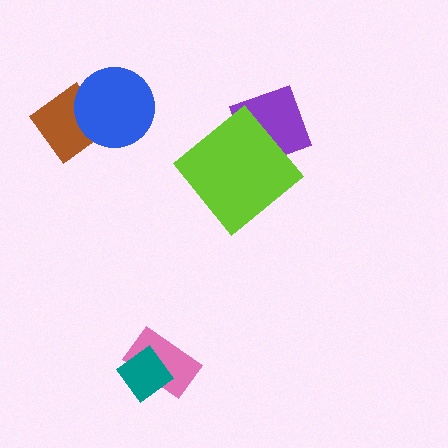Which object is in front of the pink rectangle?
The teal diamond is in front of the pink rectangle.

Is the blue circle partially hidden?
No, no other shape covers it.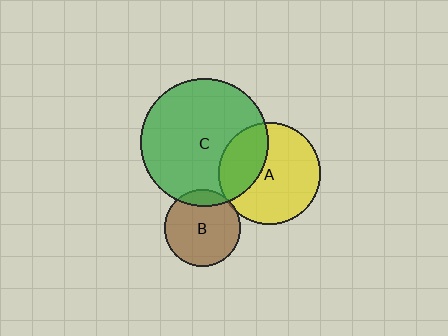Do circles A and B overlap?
Yes.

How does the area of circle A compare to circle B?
Approximately 1.8 times.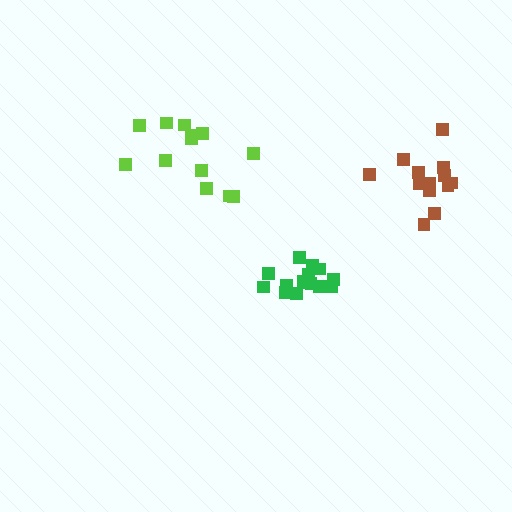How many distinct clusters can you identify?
There are 3 distinct clusters.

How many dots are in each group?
Group 1: 13 dots, Group 2: 13 dots, Group 3: 15 dots (41 total).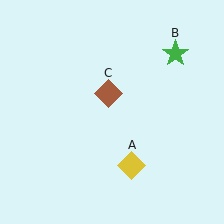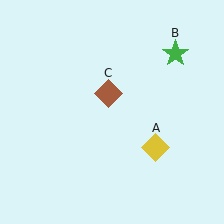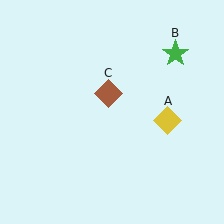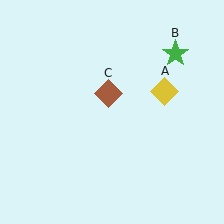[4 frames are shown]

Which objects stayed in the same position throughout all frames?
Green star (object B) and brown diamond (object C) remained stationary.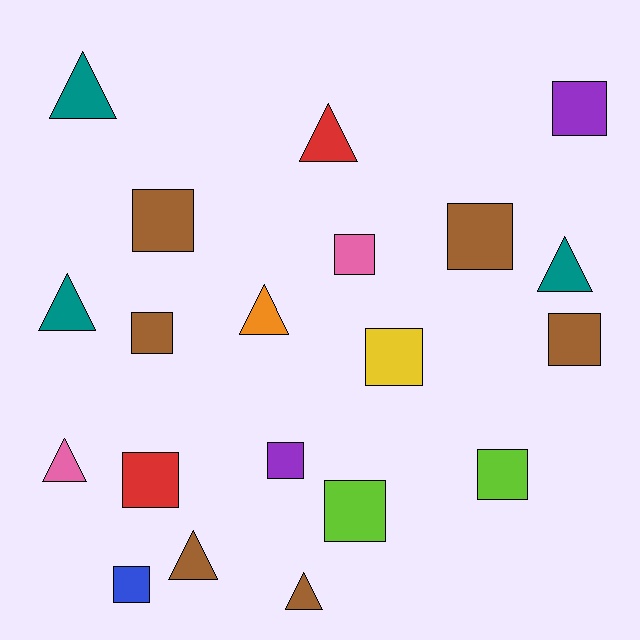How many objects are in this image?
There are 20 objects.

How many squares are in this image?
There are 12 squares.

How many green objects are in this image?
There are no green objects.